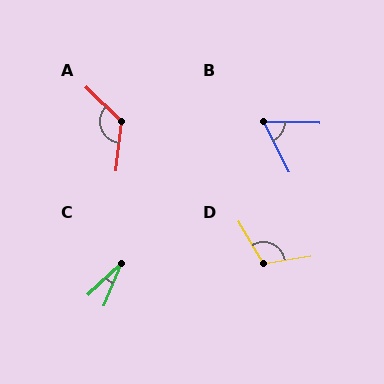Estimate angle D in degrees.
Approximately 111 degrees.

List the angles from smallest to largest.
C (24°), B (61°), D (111°), A (128°).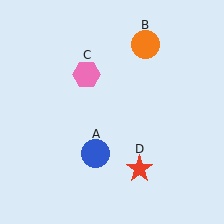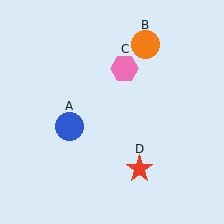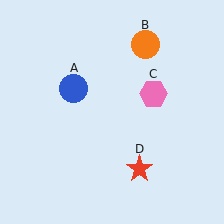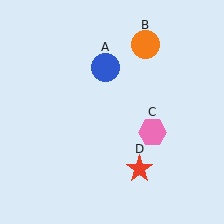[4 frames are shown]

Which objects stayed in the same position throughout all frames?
Orange circle (object B) and red star (object D) remained stationary.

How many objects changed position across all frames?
2 objects changed position: blue circle (object A), pink hexagon (object C).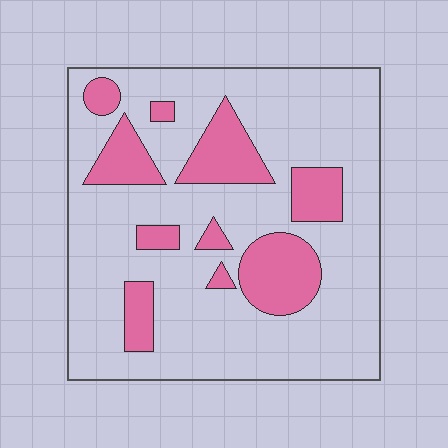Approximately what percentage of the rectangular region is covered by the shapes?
Approximately 25%.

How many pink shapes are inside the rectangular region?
10.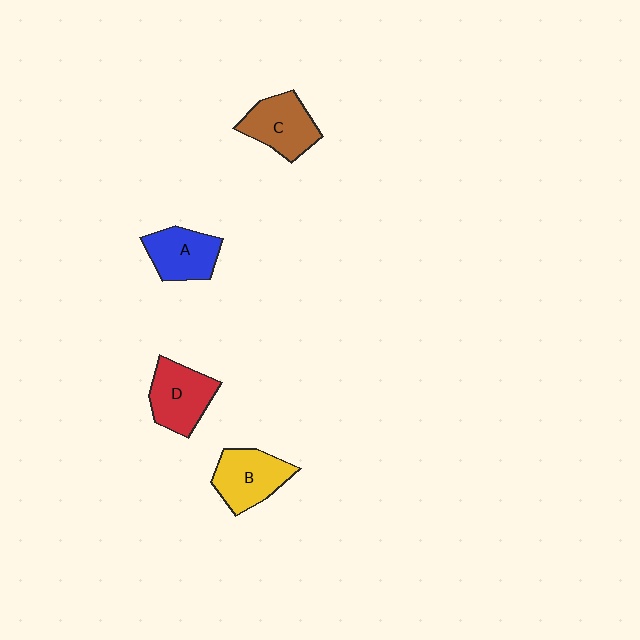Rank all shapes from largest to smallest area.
From largest to smallest: D (red), B (yellow), C (brown), A (blue).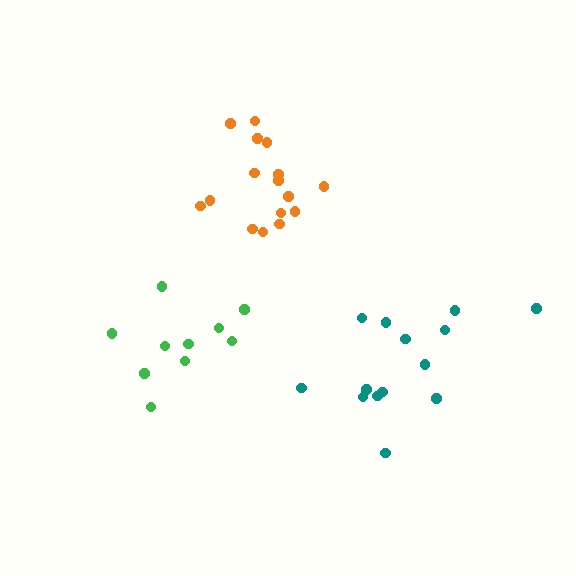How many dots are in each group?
Group 1: 14 dots, Group 2: 10 dots, Group 3: 16 dots (40 total).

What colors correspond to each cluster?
The clusters are colored: teal, green, orange.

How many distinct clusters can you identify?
There are 3 distinct clusters.